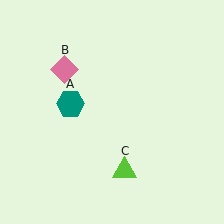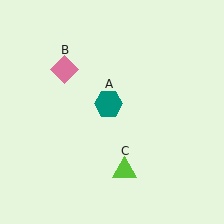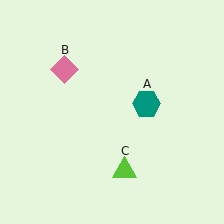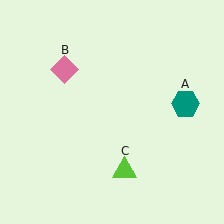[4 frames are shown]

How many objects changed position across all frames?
1 object changed position: teal hexagon (object A).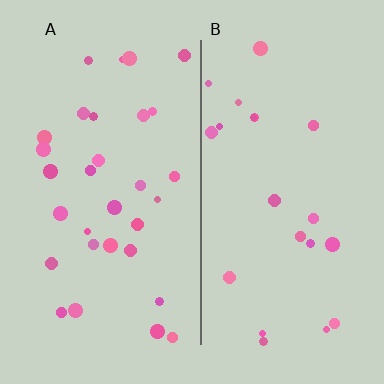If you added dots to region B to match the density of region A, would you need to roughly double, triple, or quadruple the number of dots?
Approximately double.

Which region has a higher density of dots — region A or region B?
A (the left).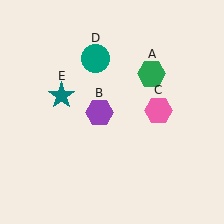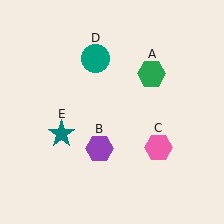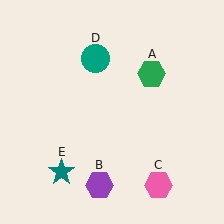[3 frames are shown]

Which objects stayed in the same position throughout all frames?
Green hexagon (object A) and teal circle (object D) remained stationary.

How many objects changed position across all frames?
3 objects changed position: purple hexagon (object B), pink hexagon (object C), teal star (object E).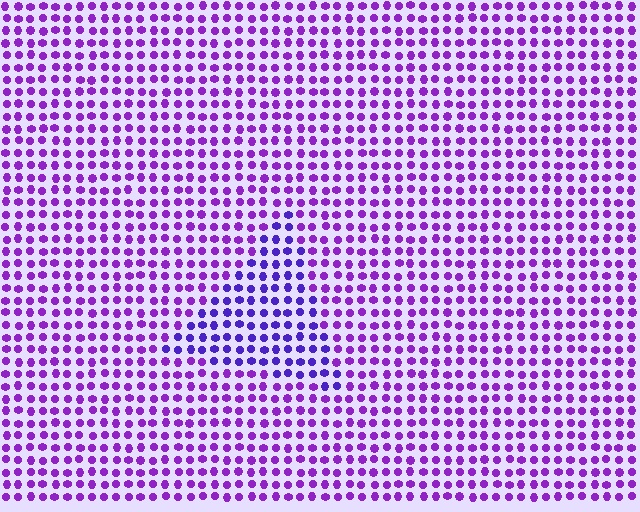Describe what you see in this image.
The image is filled with small purple elements in a uniform arrangement. A triangle-shaped region is visible where the elements are tinted to a slightly different hue, forming a subtle color boundary.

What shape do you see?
I see a triangle.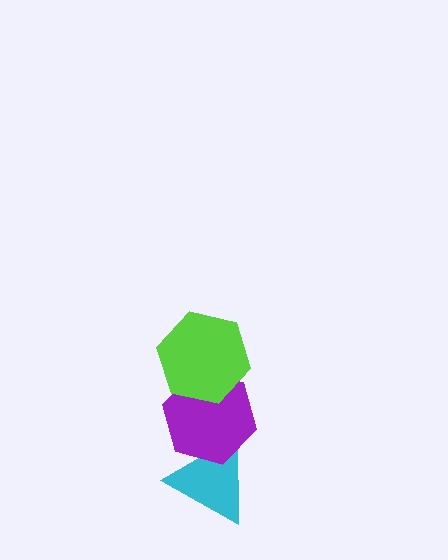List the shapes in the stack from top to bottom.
From top to bottom: the lime hexagon, the purple hexagon, the cyan triangle.